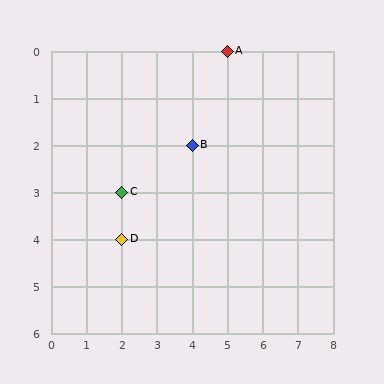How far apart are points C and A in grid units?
Points C and A are 3 columns and 3 rows apart (about 4.2 grid units diagonally).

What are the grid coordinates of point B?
Point B is at grid coordinates (4, 2).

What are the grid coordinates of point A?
Point A is at grid coordinates (5, 0).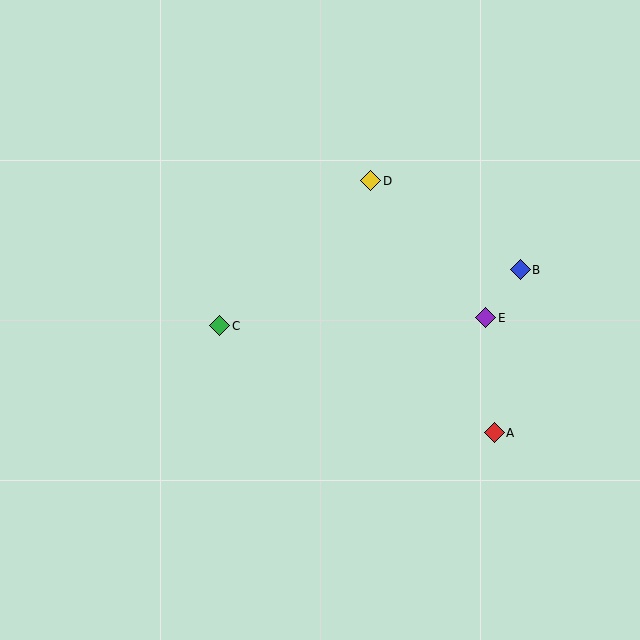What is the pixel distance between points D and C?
The distance between D and C is 209 pixels.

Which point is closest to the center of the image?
Point C at (220, 326) is closest to the center.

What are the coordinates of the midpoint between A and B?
The midpoint between A and B is at (507, 351).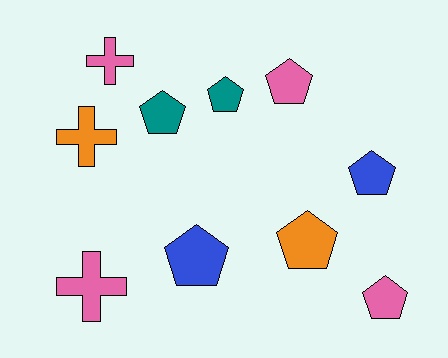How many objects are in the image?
There are 10 objects.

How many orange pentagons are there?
There is 1 orange pentagon.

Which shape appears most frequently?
Pentagon, with 7 objects.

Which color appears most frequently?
Pink, with 4 objects.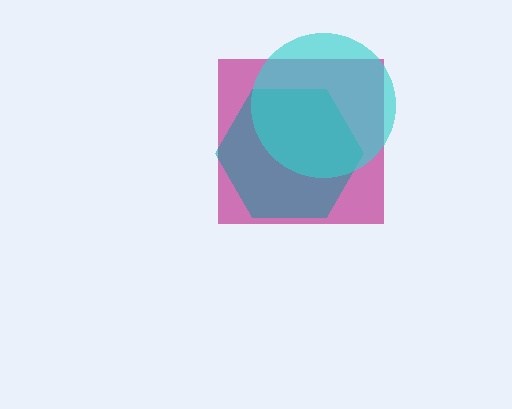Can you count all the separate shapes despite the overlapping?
Yes, there are 3 separate shapes.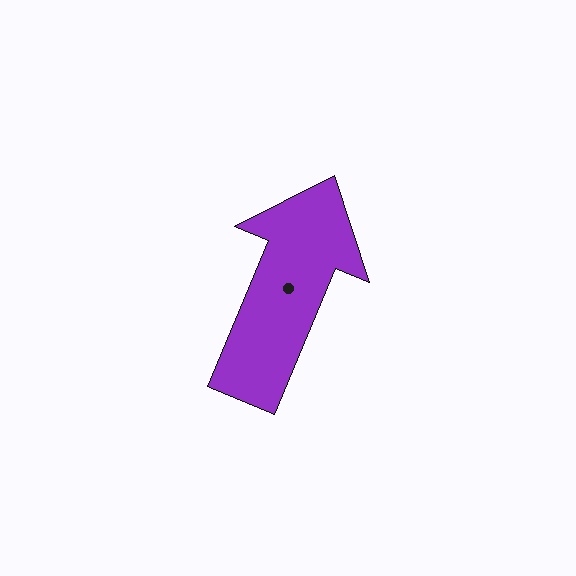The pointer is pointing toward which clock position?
Roughly 1 o'clock.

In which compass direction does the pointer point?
Northeast.